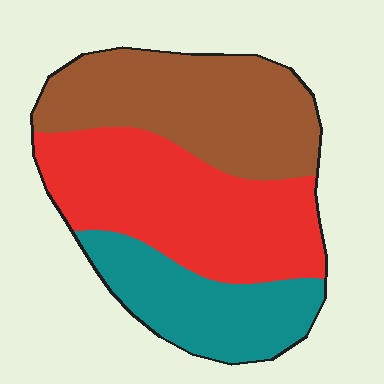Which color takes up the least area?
Teal, at roughly 25%.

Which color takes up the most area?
Red, at roughly 40%.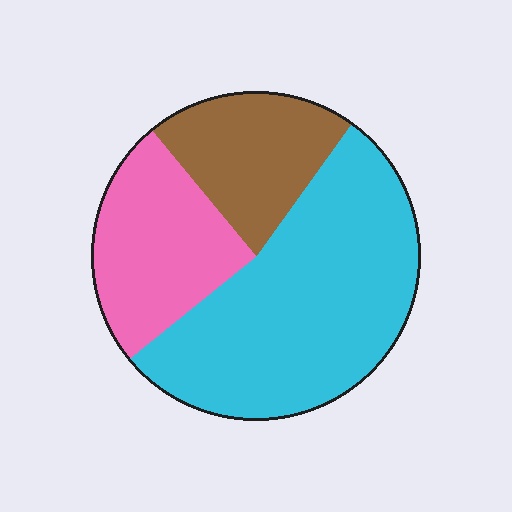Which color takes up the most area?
Cyan, at roughly 55%.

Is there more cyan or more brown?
Cyan.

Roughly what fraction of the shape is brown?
Brown takes up about one fifth (1/5) of the shape.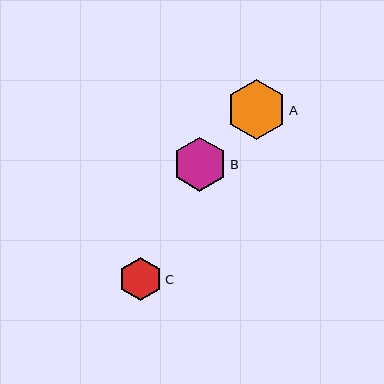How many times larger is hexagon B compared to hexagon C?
Hexagon B is approximately 1.2 times the size of hexagon C.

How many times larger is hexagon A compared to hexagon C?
Hexagon A is approximately 1.4 times the size of hexagon C.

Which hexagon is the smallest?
Hexagon C is the smallest with a size of approximately 43 pixels.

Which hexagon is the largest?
Hexagon A is the largest with a size of approximately 60 pixels.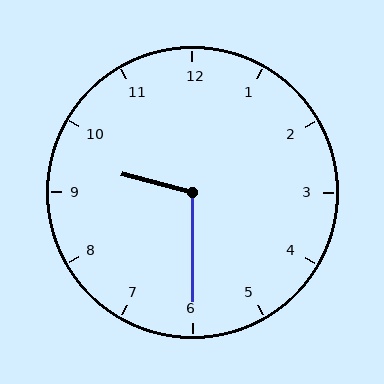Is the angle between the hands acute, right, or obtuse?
It is obtuse.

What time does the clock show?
9:30.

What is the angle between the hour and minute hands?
Approximately 105 degrees.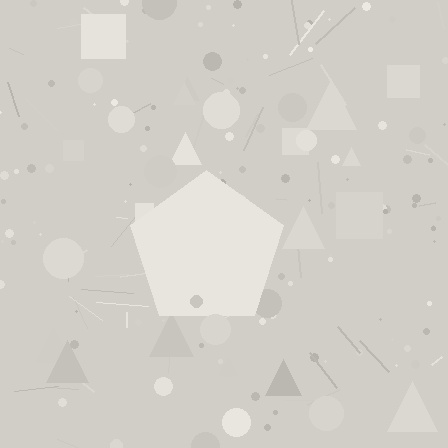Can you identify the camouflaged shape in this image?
The camouflaged shape is a pentagon.